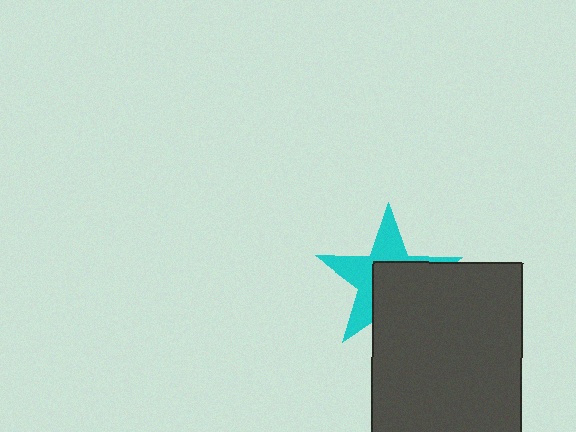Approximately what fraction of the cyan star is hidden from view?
Roughly 51% of the cyan star is hidden behind the dark gray rectangle.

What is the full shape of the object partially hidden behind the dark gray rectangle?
The partially hidden object is a cyan star.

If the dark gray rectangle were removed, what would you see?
You would see the complete cyan star.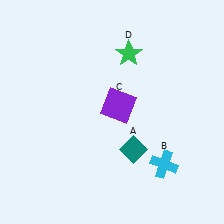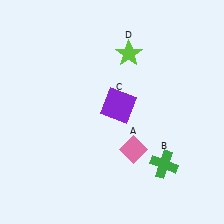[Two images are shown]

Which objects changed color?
A changed from teal to pink. B changed from cyan to green. D changed from green to lime.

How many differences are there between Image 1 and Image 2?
There are 3 differences between the two images.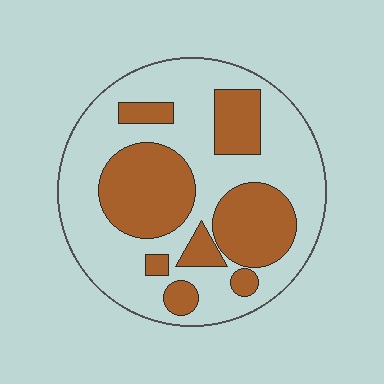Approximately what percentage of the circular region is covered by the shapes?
Approximately 35%.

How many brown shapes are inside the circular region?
8.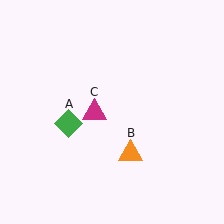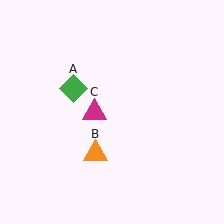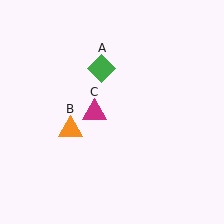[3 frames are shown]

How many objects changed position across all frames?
2 objects changed position: green diamond (object A), orange triangle (object B).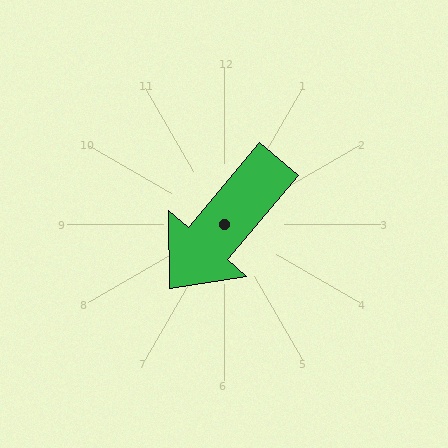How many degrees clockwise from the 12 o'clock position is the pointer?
Approximately 220 degrees.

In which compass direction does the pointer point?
Southwest.